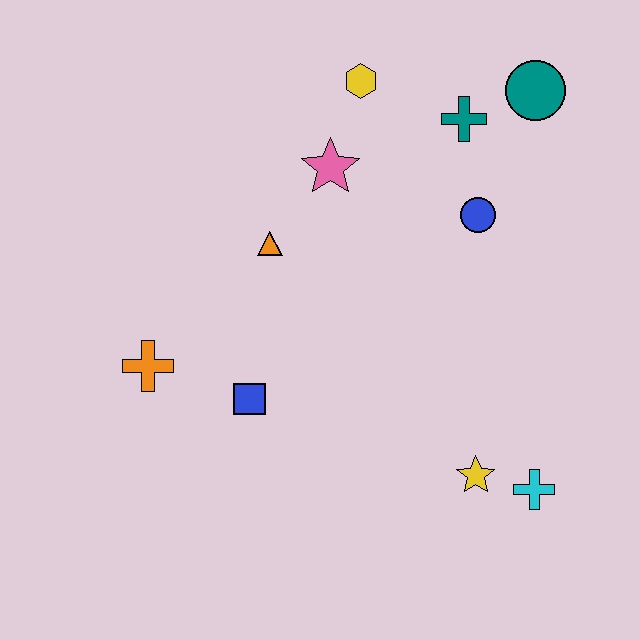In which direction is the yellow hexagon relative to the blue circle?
The yellow hexagon is above the blue circle.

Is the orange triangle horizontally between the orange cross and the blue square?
No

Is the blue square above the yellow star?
Yes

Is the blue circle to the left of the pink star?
No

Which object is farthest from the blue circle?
The orange cross is farthest from the blue circle.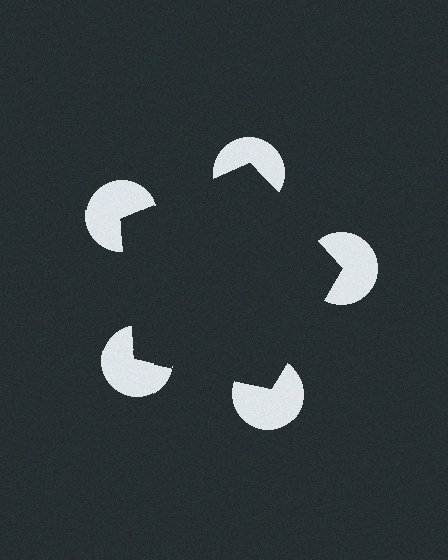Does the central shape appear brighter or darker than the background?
It typically appears slightly darker than the background, even though no actual brightness change is drawn.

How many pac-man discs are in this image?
There are 5 — one at each vertex of the illusory pentagon.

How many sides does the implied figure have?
5 sides.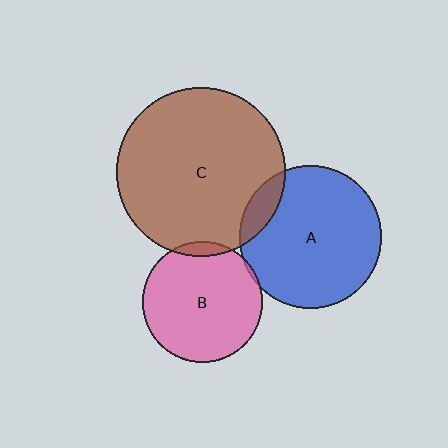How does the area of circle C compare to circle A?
Approximately 1.4 times.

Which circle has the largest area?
Circle C (brown).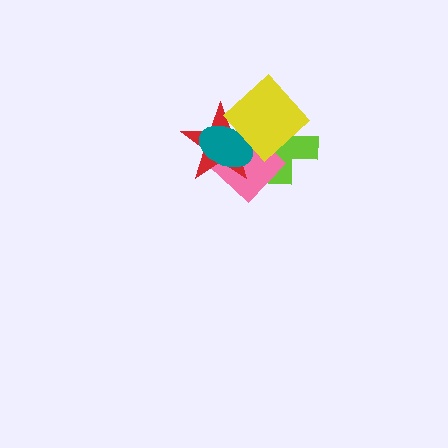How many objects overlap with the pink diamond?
4 objects overlap with the pink diamond.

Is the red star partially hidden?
Yes, it is partially covered by another shape.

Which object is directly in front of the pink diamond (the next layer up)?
The red star is directly in front of the pink diamond.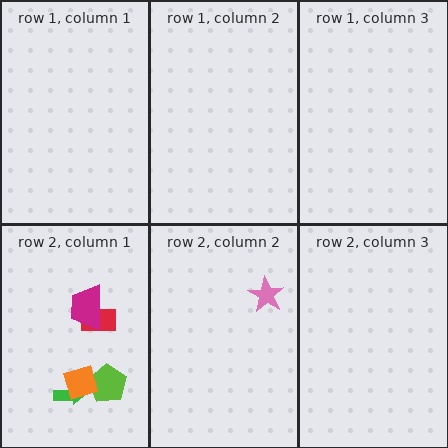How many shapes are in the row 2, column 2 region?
1.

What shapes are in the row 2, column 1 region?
The red rectangle, the green arrow, the lime pentagon, the orange diamond, the magenta trapezoid.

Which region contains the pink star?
The row 2, column 2 region.